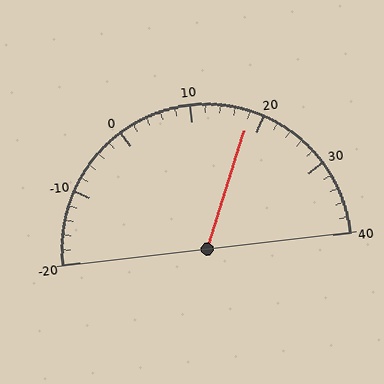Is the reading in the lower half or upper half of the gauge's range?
The reading is in the upper half of the range (-20 to 40).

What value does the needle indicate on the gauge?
The needle indicates approximately 18.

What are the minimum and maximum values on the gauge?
The gauge ranges from -20 to 40.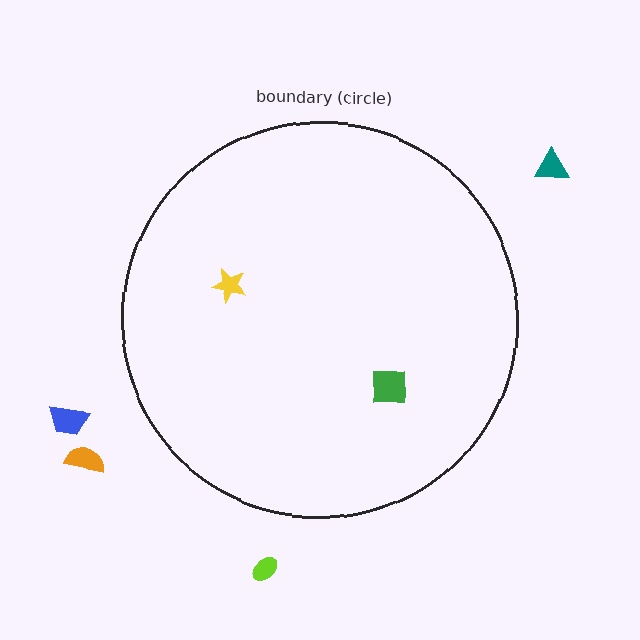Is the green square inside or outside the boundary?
Inside.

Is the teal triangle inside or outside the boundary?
Outside.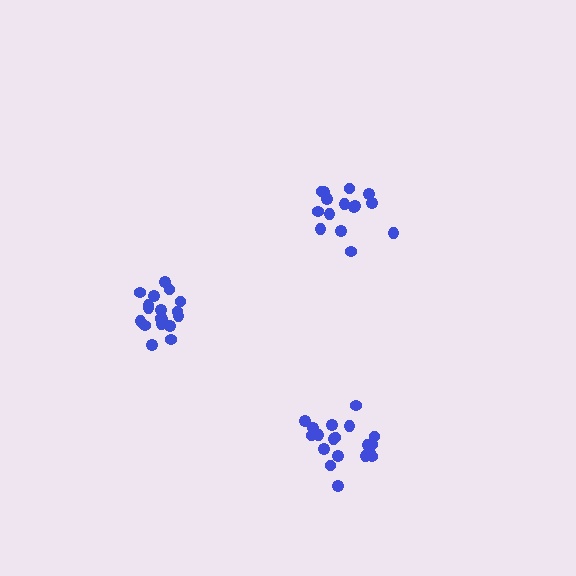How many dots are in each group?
Group 1: 19 dots, Group 2: 15 dots, Group 3: 18 dots (52 total).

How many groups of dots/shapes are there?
There are 3 groups.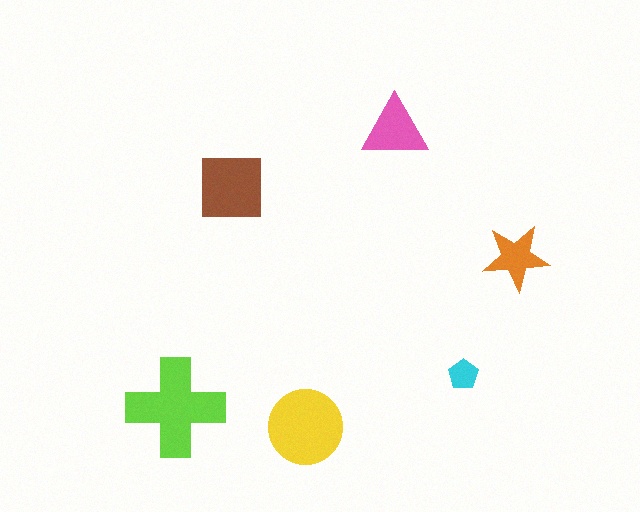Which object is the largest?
The lime cross.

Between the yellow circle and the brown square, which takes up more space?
The yellow circle.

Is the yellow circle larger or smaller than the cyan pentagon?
Larger.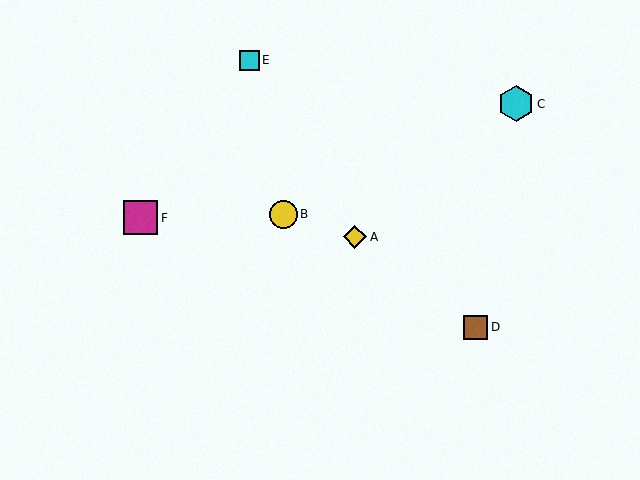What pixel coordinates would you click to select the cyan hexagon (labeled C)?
Click at (516, 104) to select the cyan hexagon C.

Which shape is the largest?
The cyan hexagon (labeled C) is the largest.